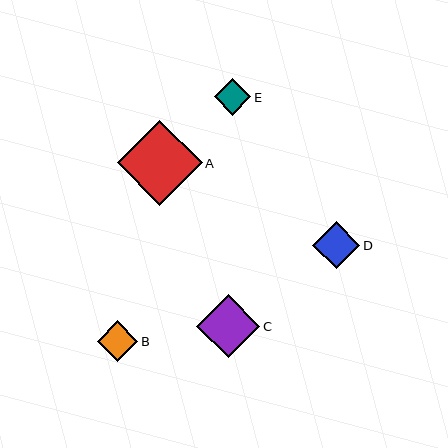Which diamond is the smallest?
Diamond E is the smallest with a size of approximately 36 pixels.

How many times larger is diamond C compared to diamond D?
Diamond C is approximately 1.3 times the size of diamond D.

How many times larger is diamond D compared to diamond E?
Diamond D is approximately 1.3 times the size of diamond E.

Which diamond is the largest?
Diamond A is the largest with a size of approximately 85 pixels.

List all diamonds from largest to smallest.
From largest to smallest: A, C, D, B, E.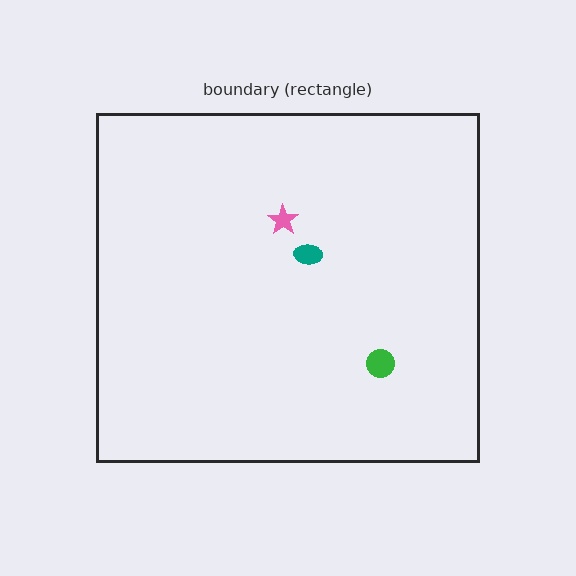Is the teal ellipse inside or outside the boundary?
Inside.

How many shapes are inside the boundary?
3 inside, 0 outside.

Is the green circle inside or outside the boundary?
Inside.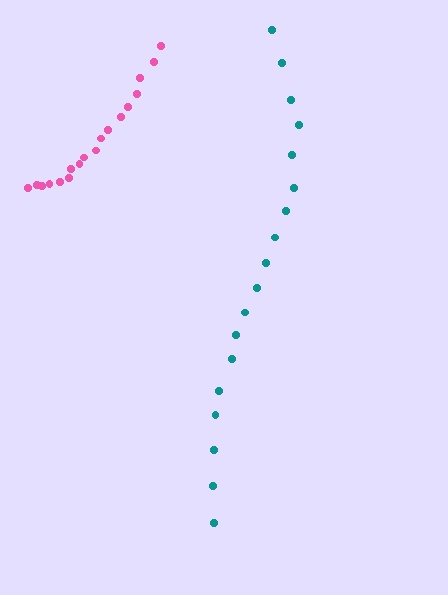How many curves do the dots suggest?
There are 2 distinct paths.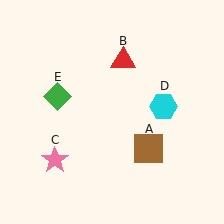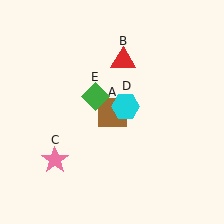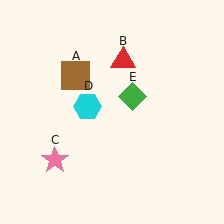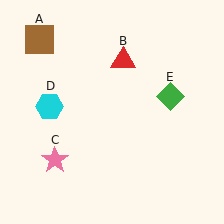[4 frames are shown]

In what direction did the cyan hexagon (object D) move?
The cyan hexagon (object D) moved left.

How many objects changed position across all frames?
3 objects changed position: brown square (object A), cyan hexagon (object D), green diamond (object E).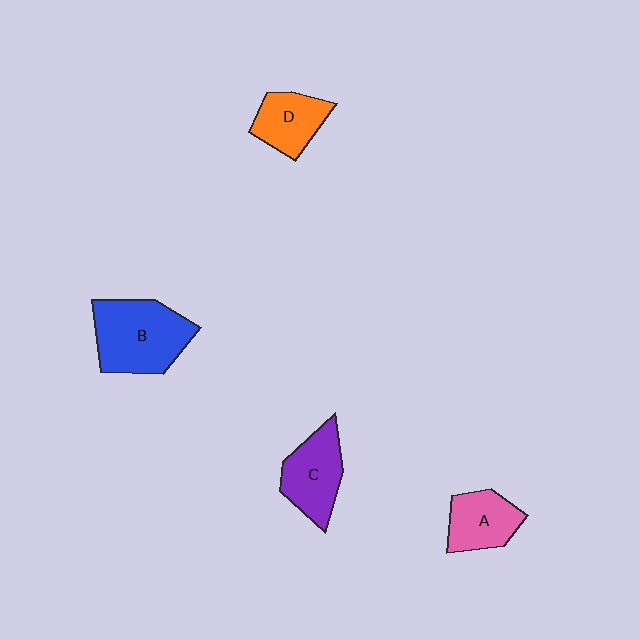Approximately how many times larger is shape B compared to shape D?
Approximately 1.7 times.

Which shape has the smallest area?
Shape D (orange).